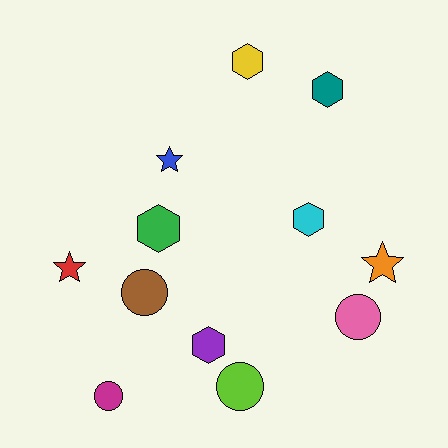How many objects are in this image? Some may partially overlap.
There are 12 objects.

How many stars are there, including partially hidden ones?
There are 3 stars.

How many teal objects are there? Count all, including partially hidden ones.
There is 1 teal object.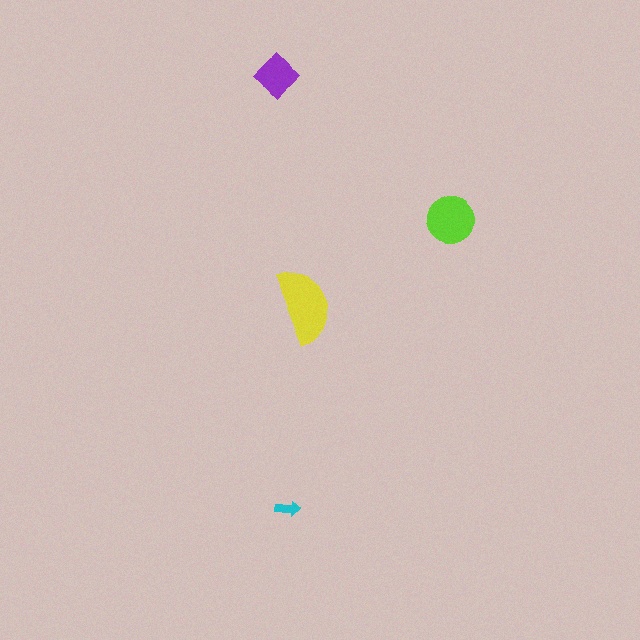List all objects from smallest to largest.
The cyan arrow, the purple diamond, the lime circle, the yellow semicircle.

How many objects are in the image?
There are 4 objects in the image.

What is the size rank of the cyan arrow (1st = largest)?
4th.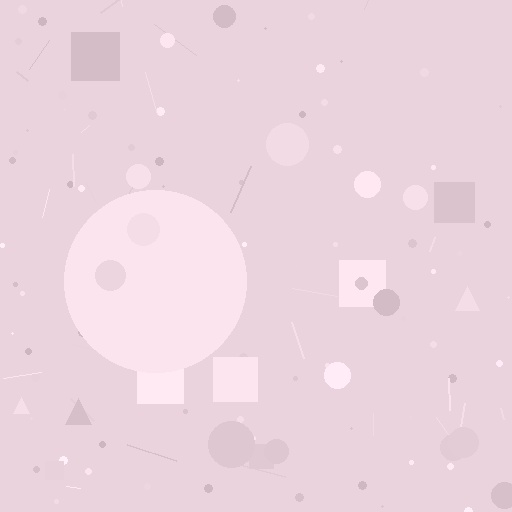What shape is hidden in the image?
A circle is hidden in the image.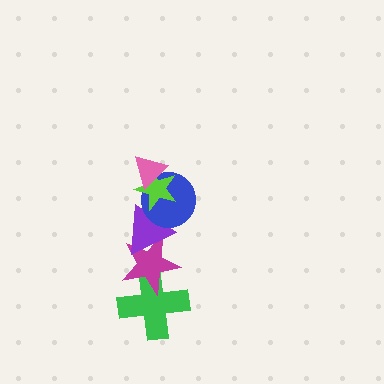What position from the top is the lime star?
The lime star is 2nd from the top.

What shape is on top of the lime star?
The pink triangle is on top of the lime star.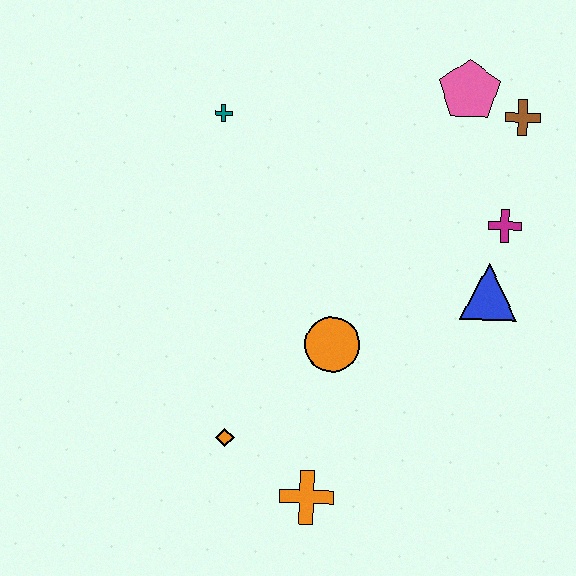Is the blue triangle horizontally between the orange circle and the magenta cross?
Yes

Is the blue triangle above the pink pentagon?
No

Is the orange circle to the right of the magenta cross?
No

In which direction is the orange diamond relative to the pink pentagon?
The orange diamond is below the pink pentagon.